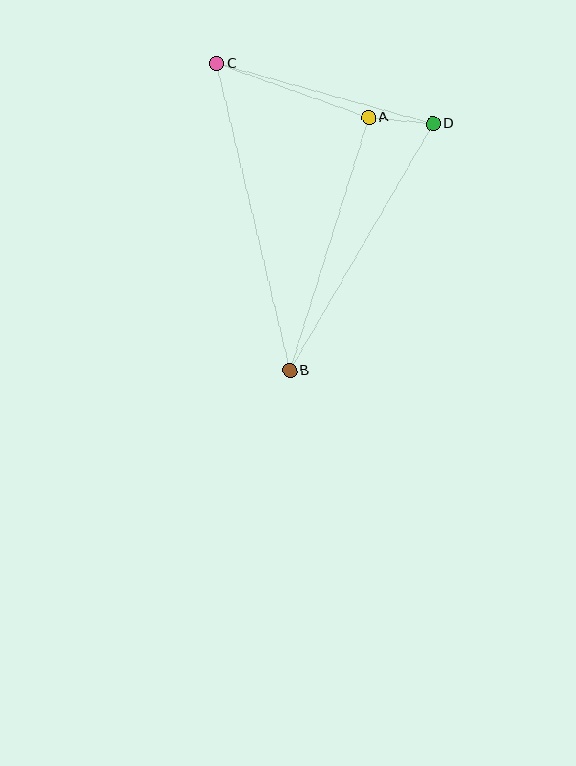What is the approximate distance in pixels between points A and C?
The distance between A and C is approximately 161 pixels.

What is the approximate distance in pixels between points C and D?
The distance between C and D is approximately 225 pixels.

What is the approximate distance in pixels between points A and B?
The distance between A and B is approximately 265 pixels.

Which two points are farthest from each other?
Points B and C are farthest from each other.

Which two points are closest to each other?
Points A and D are closest to each other.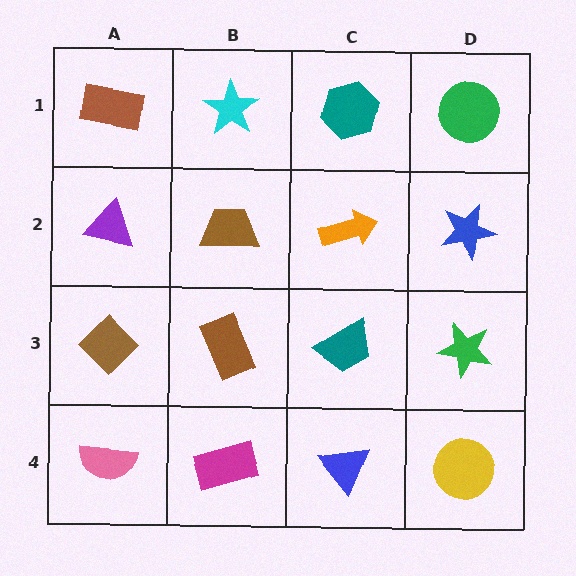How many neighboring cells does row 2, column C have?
4.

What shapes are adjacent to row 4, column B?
A brown rectangle (row 3, column B), a pink semicircle (row 4, column A), a blue triangle (row 4, column C).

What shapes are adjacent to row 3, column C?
An orange arrow (row 2, column C), a blue triangle (row 4, column C), a brown rectangle (row 3, column B), a green star (row 3, column D).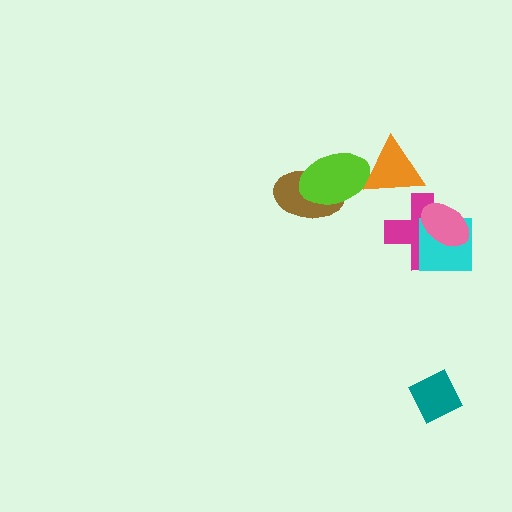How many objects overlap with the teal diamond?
0 objects overlap with the teal diamond.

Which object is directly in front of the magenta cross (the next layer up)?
The cyan square is directly in front of the magenta cross.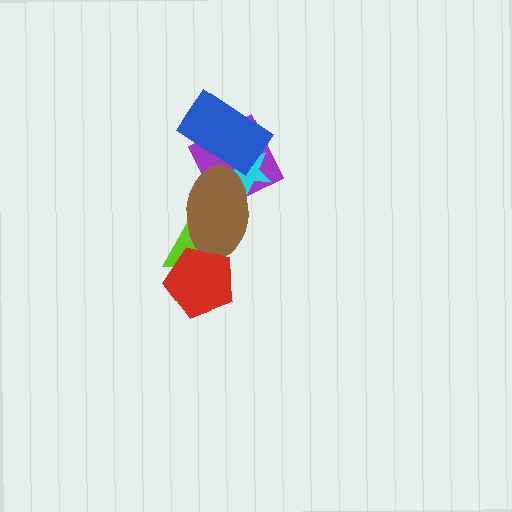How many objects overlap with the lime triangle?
2 objects overlap with the lime triangle.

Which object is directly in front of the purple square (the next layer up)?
The cyan star is directly in front of the purple square.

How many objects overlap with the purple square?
3 objects overlap with the purple square.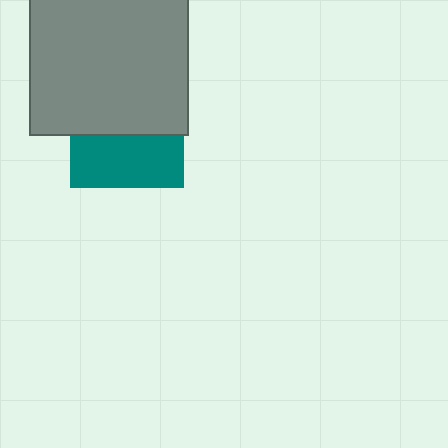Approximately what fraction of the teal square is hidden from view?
Roughly 54% of the teal square is hidden behind the gray square.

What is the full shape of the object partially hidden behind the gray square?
The partially hidden object is a teal square.